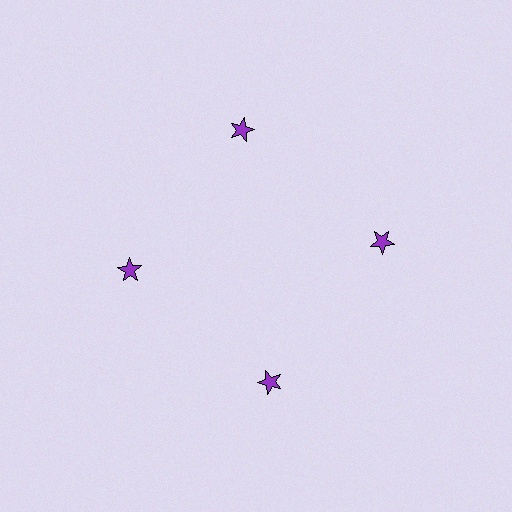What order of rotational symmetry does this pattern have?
This pattern has 4-fold rotational symmetry.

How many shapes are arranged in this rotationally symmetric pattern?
There are 4 shapes, arranged in 4 groups of 1.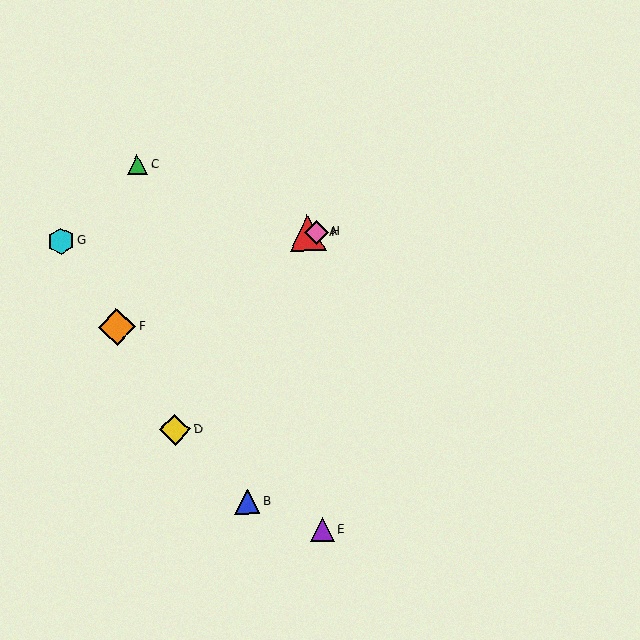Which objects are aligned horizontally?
Objects A, G, H are aligned horizontally.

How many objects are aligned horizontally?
3 objects (A, G, H) are aligned horizontally.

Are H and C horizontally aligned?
No, H is at y≈232 and C is at y≈165.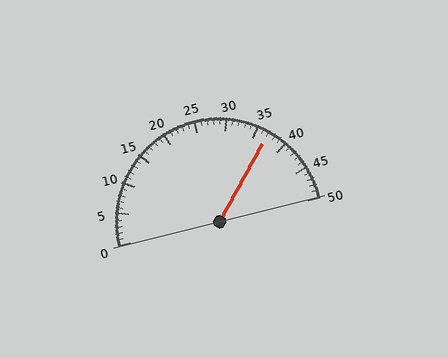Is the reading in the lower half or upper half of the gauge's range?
The reading is in the upper half of the range (0 to 50).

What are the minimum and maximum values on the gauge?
The gauge ranges from 0 to 50.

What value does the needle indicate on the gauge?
The needle indicates approximately 37.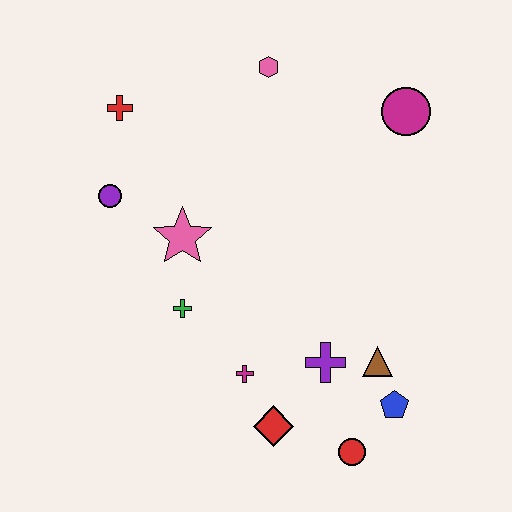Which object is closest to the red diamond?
The magenta cross is closest to the red diamond.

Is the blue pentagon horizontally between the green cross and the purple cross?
No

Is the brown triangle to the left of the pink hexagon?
No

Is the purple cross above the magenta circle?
No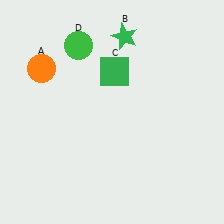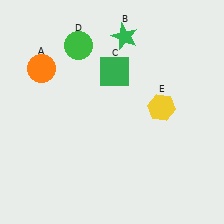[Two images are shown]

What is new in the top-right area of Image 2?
A yellow hexagon (E) was added in the top-right area of Image 2.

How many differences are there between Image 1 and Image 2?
There is 1 difference between the two images.